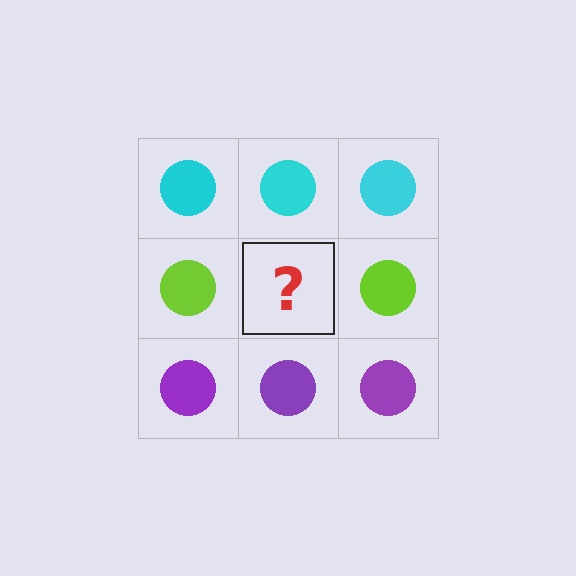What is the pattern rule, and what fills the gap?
The rule is that each row has a consistent color. The gap should be filled with a lime circle.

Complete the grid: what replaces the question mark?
The question mark should be replaced with a lime circle.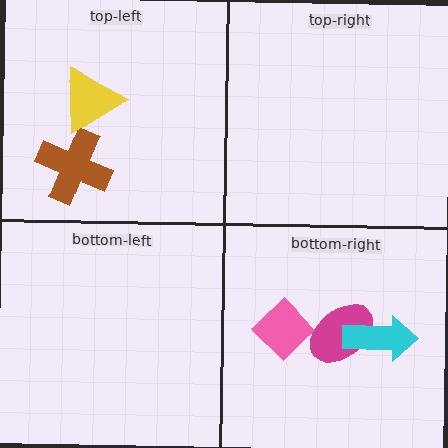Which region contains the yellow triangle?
The top-left region.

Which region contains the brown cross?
The top-left region.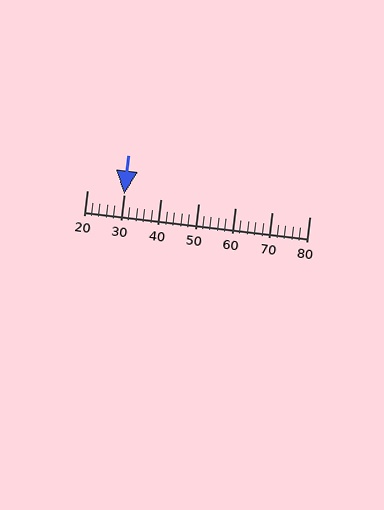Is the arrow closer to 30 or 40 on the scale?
The arrow is closer to 30.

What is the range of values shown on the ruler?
The ruler shows values from 20 to 80.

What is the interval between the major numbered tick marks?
The major tick marks are spaced 10 units apart.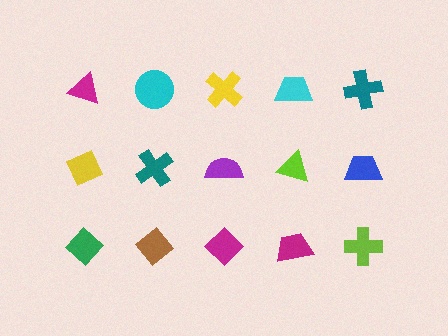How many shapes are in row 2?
5 shapes.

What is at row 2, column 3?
A purple semicircle.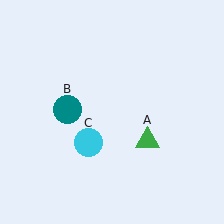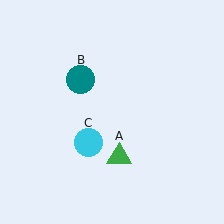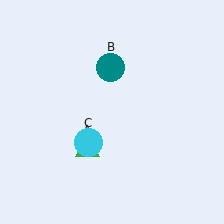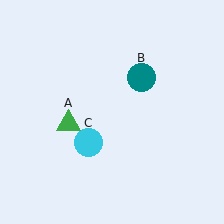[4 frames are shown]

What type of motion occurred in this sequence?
The green triangle (object A), teal circle (object B) rotated clockwise around the center of the scene.